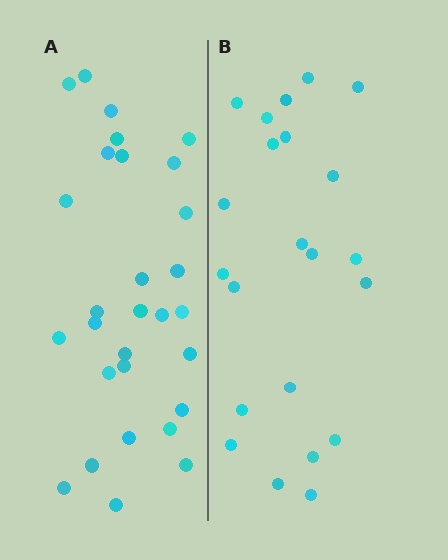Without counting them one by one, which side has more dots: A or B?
Region A (the left region) has more dots.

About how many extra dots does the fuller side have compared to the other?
Region A has roughly 8 or so more dots than region B.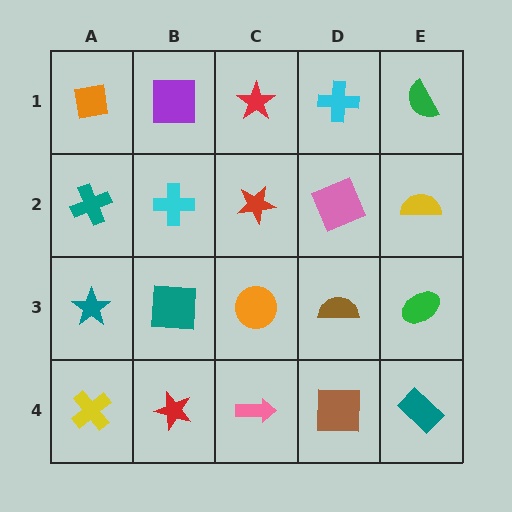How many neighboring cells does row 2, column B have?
4.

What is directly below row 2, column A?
A teal star.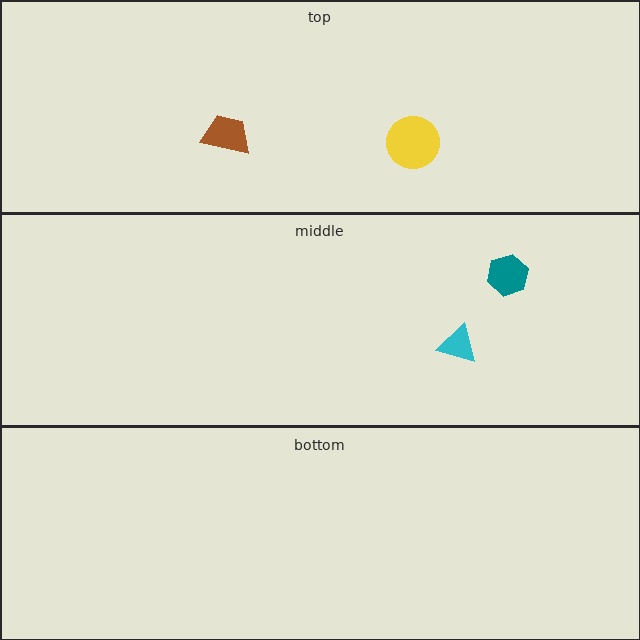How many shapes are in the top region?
2.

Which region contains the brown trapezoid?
The top region.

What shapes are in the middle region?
The cyan triangle, the teal hexagon.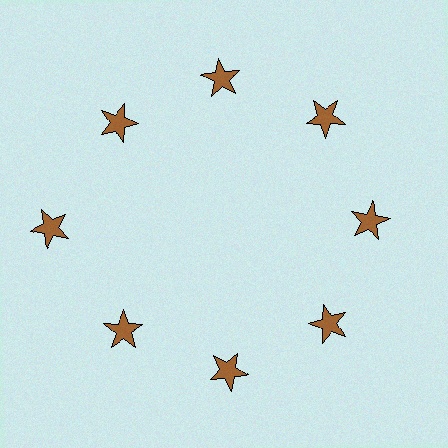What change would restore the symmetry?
The symmetry would be restored by moving it inward, back onto the ring so that all 8 stars sit at equal angles and equal distance from the center.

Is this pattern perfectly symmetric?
No. The 8 brown stars are arranged in a ring, but one element near the 9 o'clock position is pushed outward from the center, breaking the 8-fold rotational symmetry.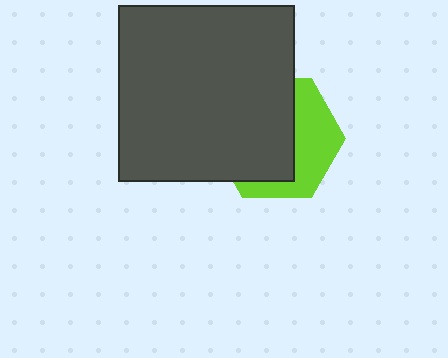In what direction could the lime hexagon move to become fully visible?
The lime hexagon could move right. That would shift it out from behind the dark gray square entirely.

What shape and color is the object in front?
The object in front is a dark gray square.